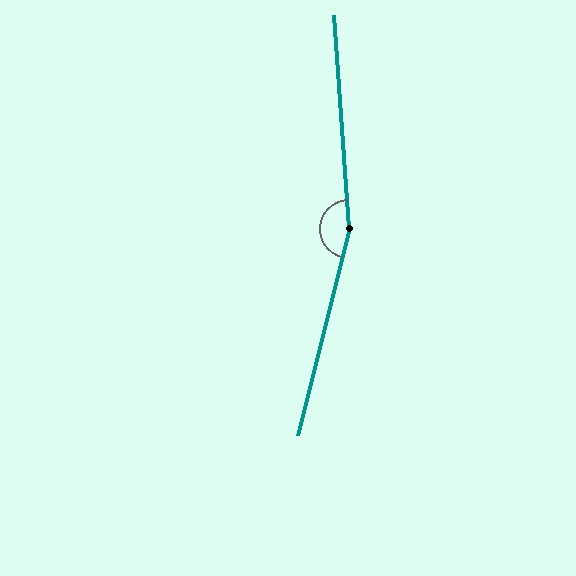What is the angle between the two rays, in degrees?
Approximately 162 degrees.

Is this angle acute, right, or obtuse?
It is obtuse.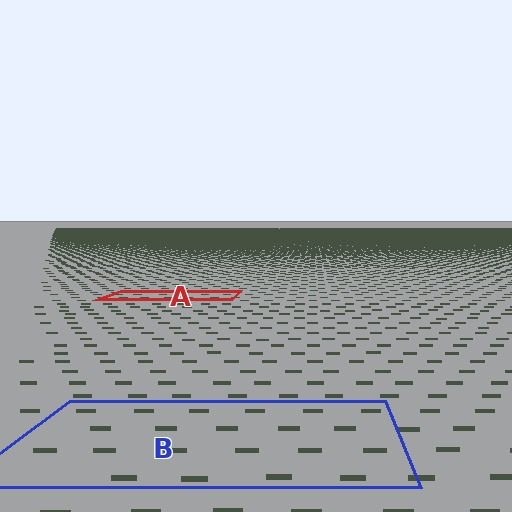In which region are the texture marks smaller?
The texture marks are smaller in region A, because it is farther away.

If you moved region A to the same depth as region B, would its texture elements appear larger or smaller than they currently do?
They would appear larger. At a closer depth, the same texture elements are projected at a bigger on-screen size.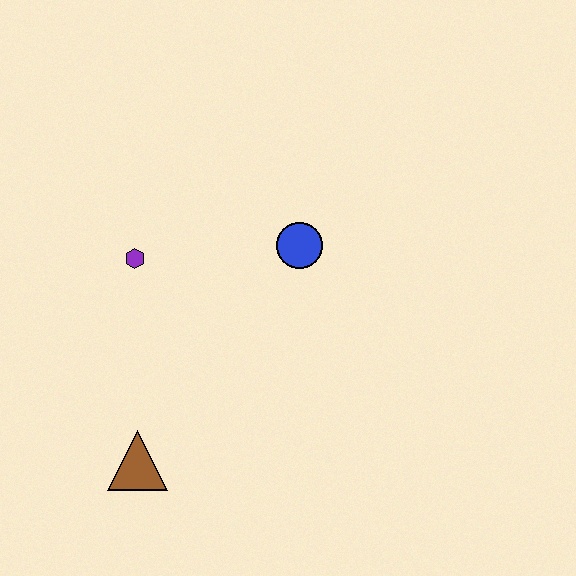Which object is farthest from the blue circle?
The brown triangle is farthest from the blue circle.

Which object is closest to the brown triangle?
The purple hexagon is closest to the brown triangle.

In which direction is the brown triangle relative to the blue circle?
The brown triangle is below the blue circle.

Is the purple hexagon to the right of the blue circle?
No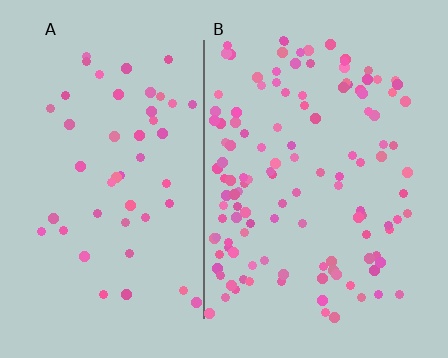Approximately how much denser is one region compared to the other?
Approximately 2.6× — region B over region A.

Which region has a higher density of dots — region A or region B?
B (the right).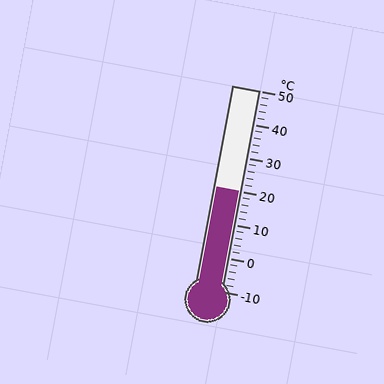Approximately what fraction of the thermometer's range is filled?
The thermometer is filled to approximately 50% of its range.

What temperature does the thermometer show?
The thermometer shows approximately 20°C.